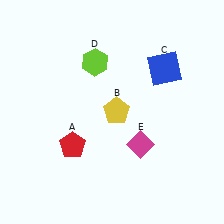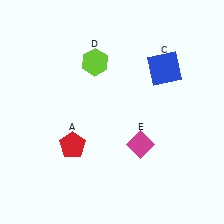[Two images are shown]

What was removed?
The yellow pentagon (B) was removed in Image 2.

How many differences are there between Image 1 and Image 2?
There is 1 difference between the two images.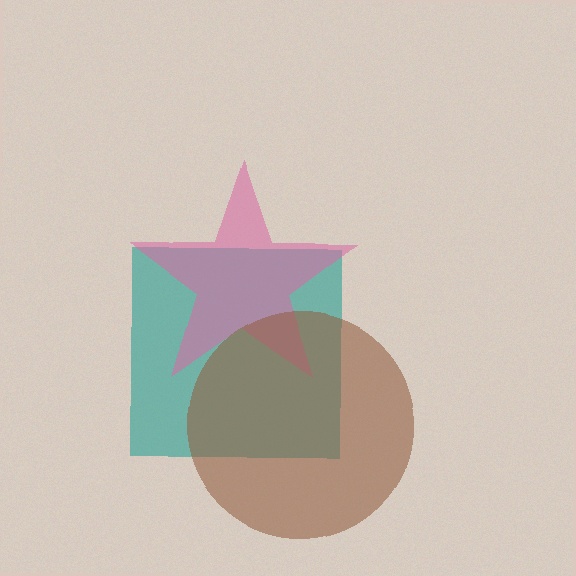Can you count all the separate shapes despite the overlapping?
Yes, there are 3 separate shapes.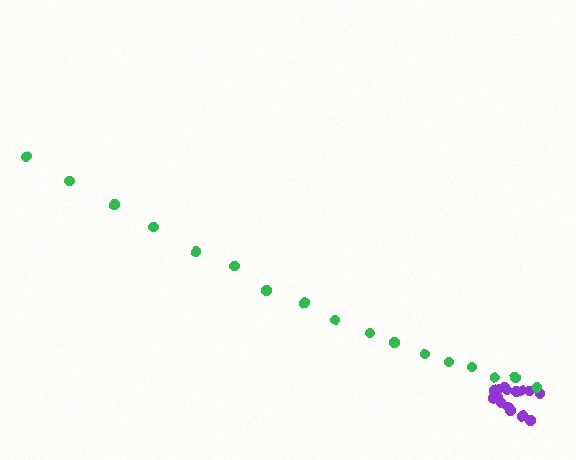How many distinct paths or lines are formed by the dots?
There are 2 distinct paths.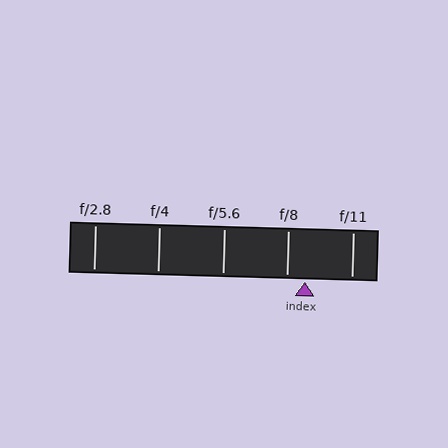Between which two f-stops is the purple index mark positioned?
The index mark is between f/8 and f/11.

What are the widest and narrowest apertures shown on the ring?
The widest aperture shown is f/2.8 and the narrowest is f/11.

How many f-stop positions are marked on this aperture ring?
There are 5 f-stop positions marked.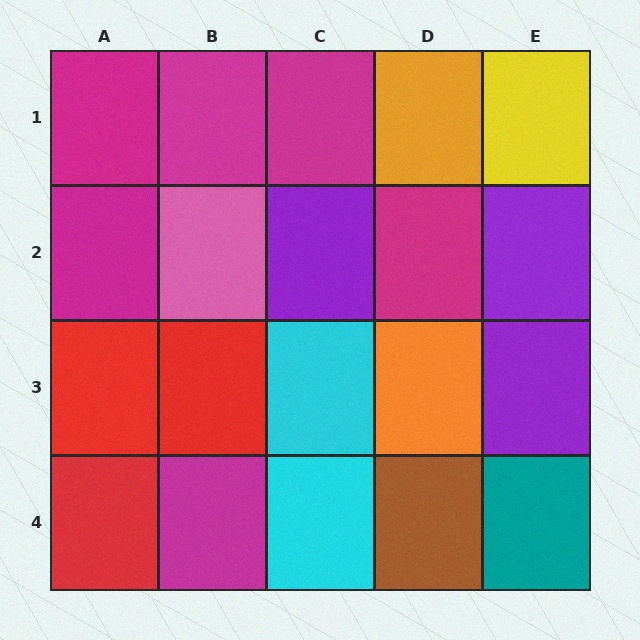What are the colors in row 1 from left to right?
Magenta, magenta, magenta, orange, yellow.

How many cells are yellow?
1 cell is yellow.